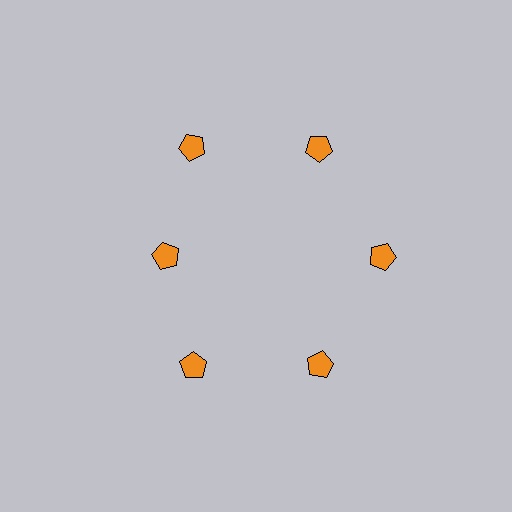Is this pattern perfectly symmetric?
No. The 6 orange pentagons are arranged in a ring, but one element near the 9 o'clock position is pulled inward toward the center, breaking the 6-fold rotational symmetry.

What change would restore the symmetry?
The symmetry would be restored by moving it outward, back onto the ring so that all 6 pentagons sit at equal angles and equal distance from the center.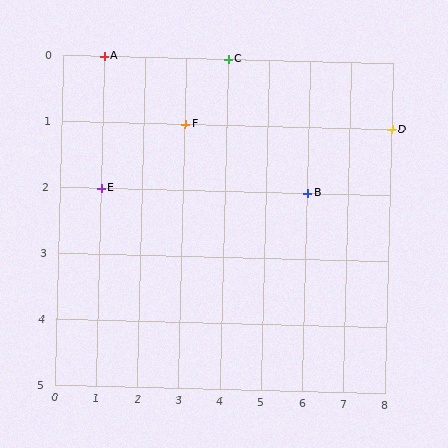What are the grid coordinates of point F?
Point F is at grid coordinates (3, 1).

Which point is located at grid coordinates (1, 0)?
Point A is at (1, 0).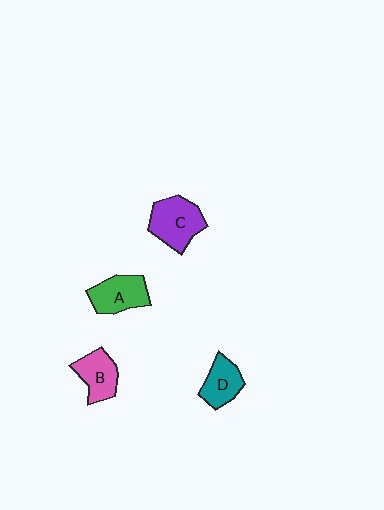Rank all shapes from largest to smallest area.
From largest to smallest: C (purple), A (green), B (pink), D (teal).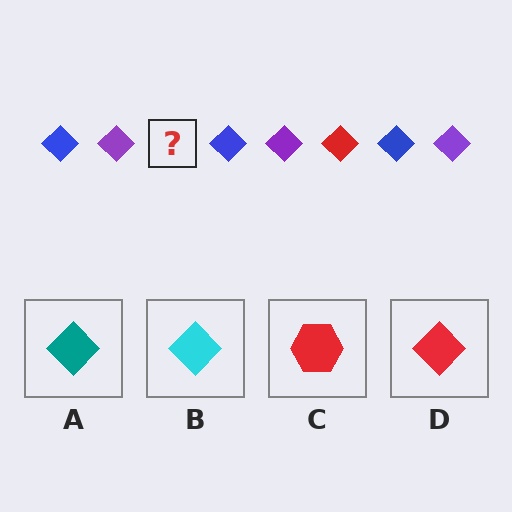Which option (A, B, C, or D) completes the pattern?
D.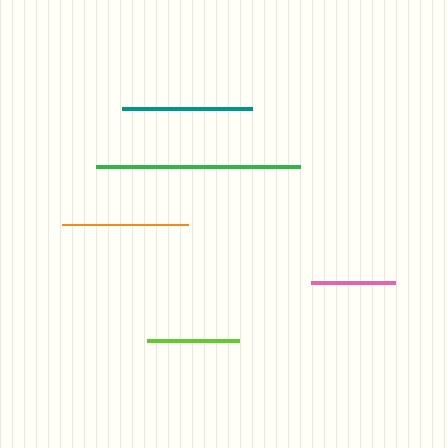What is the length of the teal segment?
The teal segment is approximately 130 pixels long.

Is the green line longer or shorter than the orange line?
The green line is longer than the orange line.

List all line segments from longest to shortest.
From longest to shortest: green, teal, orange, lime, pink.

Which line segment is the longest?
The green line is the longest at approximately 204 pixels.